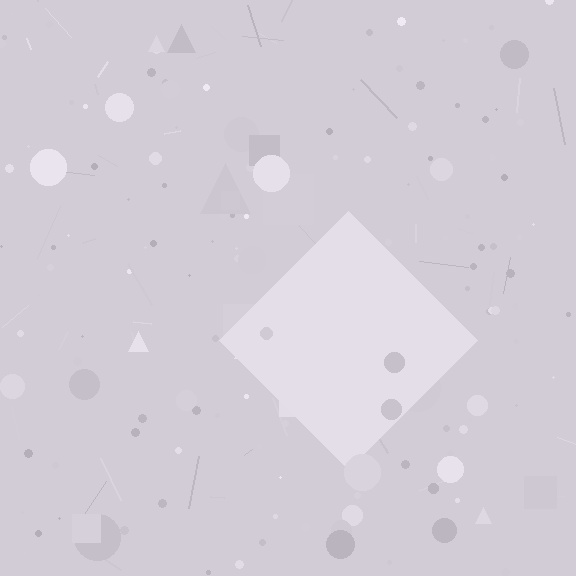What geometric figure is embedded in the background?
A diamond is embedded in the background.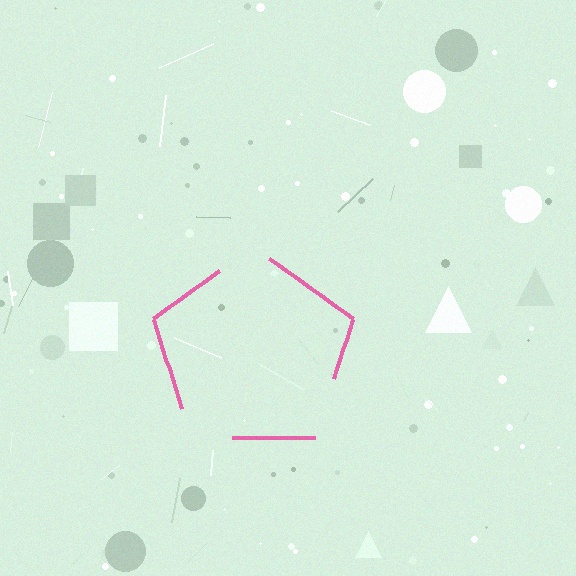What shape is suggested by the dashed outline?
The dashed outline suggests a pentagon.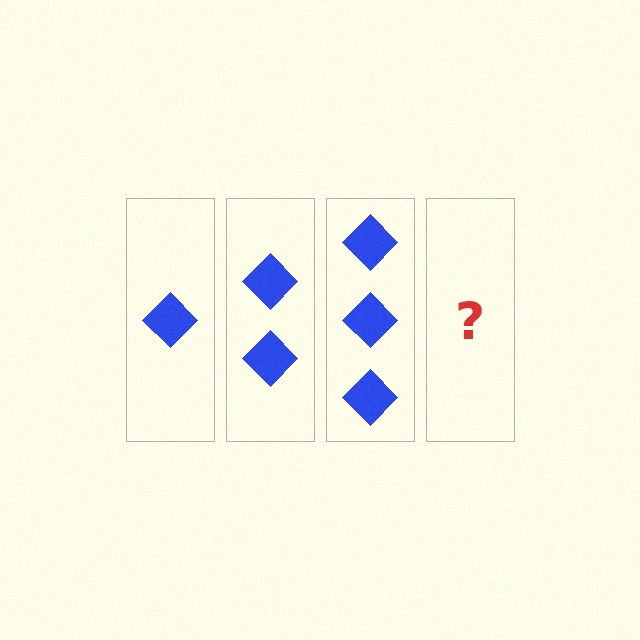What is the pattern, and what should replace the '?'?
The pattern is that each step adds one more diamond. The '?' should be 4 diamonds.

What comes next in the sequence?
The next element should be 4 diamonds.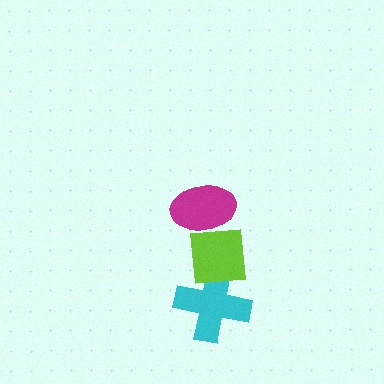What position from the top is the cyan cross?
The cyan cross is 3rd from the top.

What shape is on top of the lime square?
The magenta ellipse is on top of the lime square.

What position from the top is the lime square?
The lime square is 2nd from the top.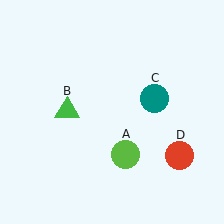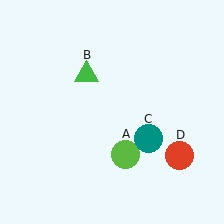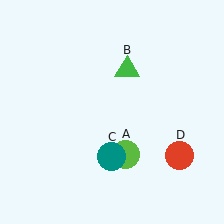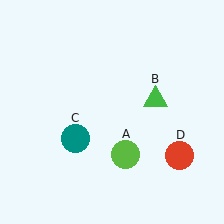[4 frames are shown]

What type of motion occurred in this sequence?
The green triangle (object B), teal circle (object C) rotated clockwise around the center of the scene.